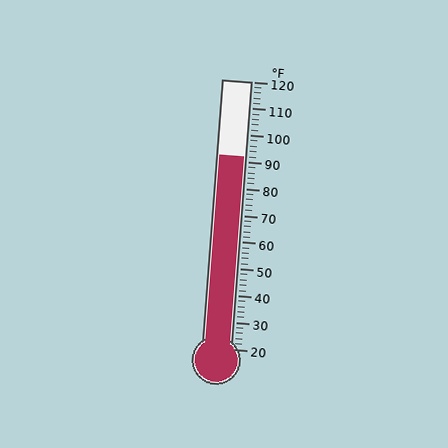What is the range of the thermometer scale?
The thermometer scale ranges from 20°F to 120°F.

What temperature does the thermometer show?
The thermometer shows approximately 92°F.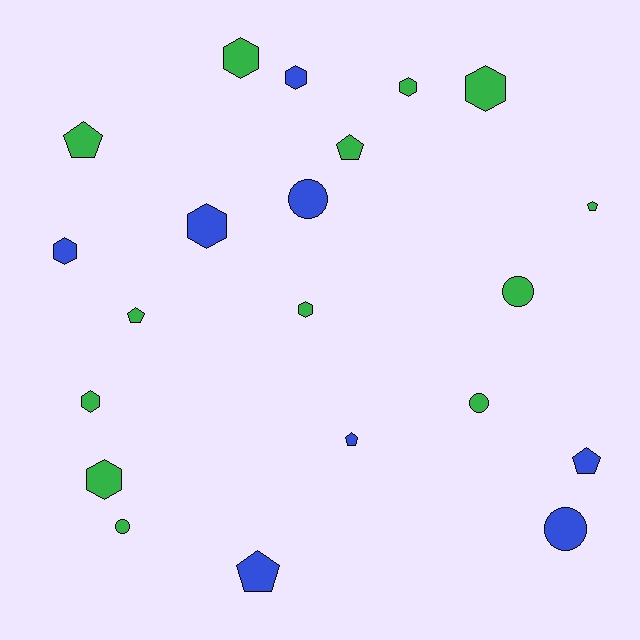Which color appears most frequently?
Green, with 13 objects.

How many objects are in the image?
There are 21 objects.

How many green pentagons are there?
There are 4 green pentagons.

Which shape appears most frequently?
Hexagon, with 9 objects.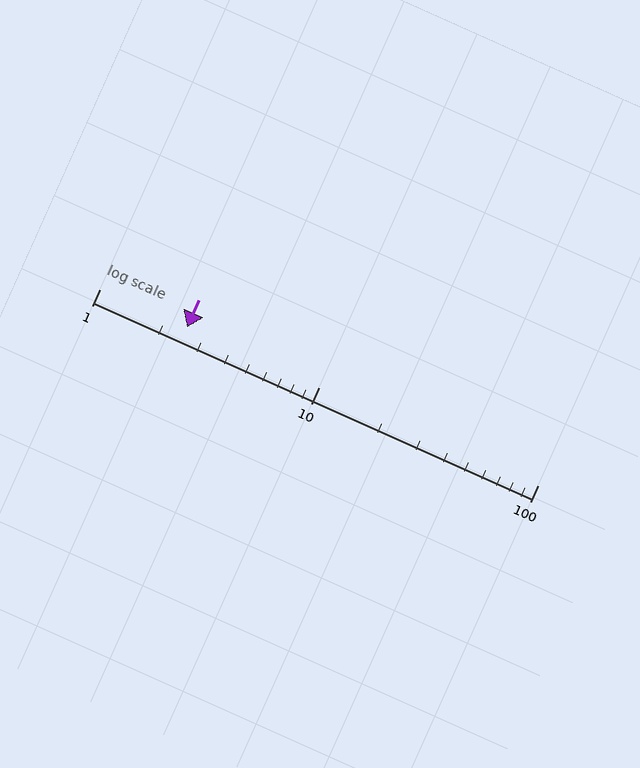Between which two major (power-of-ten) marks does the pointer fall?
The pointer is between 1 and 10.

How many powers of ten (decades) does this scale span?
The scale spans 2 decades, from 1 to 100.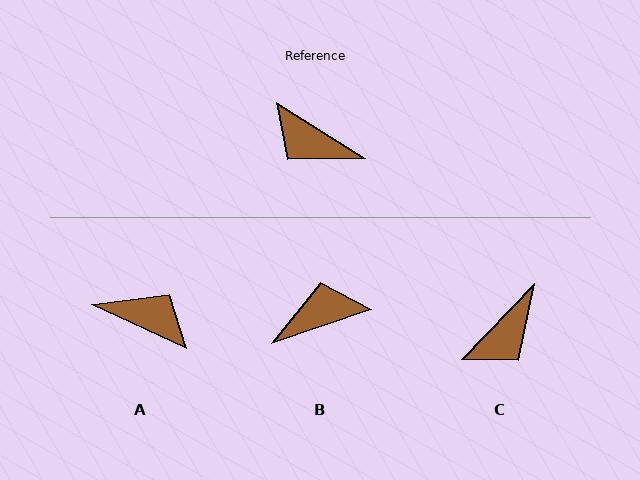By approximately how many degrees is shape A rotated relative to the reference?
Approximately 173 degrees clockwise.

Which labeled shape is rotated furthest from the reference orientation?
A, about 173 degrees away.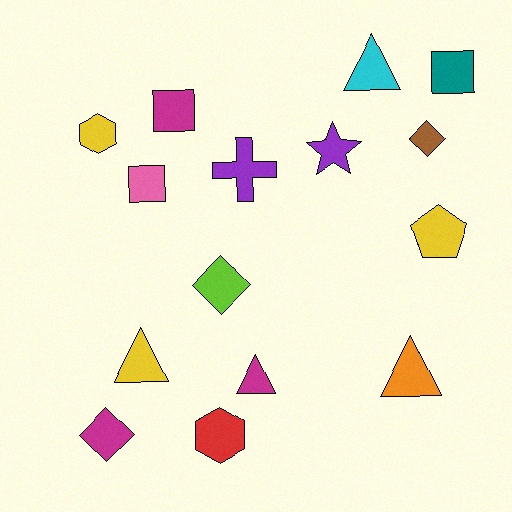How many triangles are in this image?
There are 4 triangles.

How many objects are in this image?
There are 15 objects.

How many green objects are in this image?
There are no green objects.